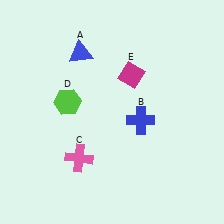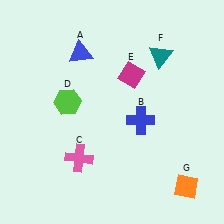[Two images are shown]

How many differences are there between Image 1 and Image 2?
There are 2 differences between the two images.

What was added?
A teal triangle (F), an orange diamond (G) were added in Image 2.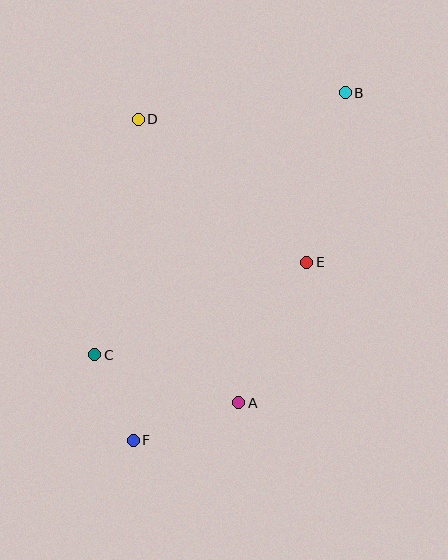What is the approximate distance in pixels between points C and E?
The distance between C and E is approximately 231 pixels.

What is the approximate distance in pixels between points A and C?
The distance between A and C is approximately 152 pixels.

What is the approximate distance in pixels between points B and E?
The distance between B and E is approximately 174 pixels.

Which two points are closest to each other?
Points C and F are closest to each other.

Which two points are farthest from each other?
Points B and F are farthest from each other.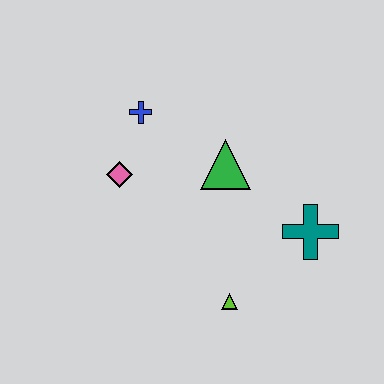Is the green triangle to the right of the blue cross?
Yes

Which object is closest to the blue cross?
The pink diamond is closest to the blue cross.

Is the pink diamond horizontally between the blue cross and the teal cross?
No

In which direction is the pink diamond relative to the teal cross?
The pink diamond is to the left of the teal cross.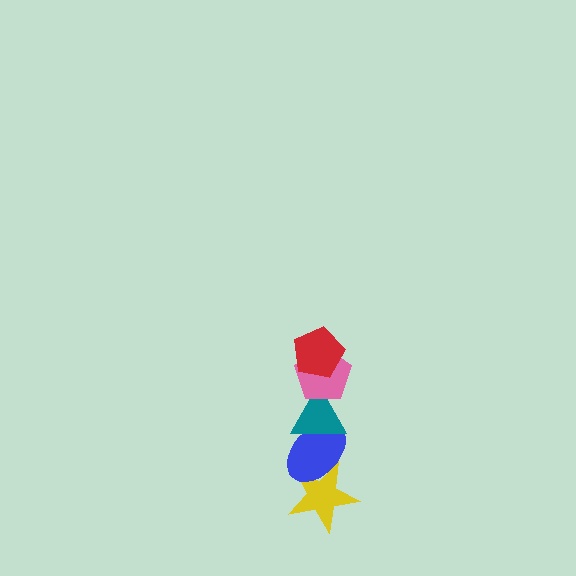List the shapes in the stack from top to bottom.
From top to bottom: the red pentagon, the pink pentagon, the teal triangle, the blue ellipse, the yellow star.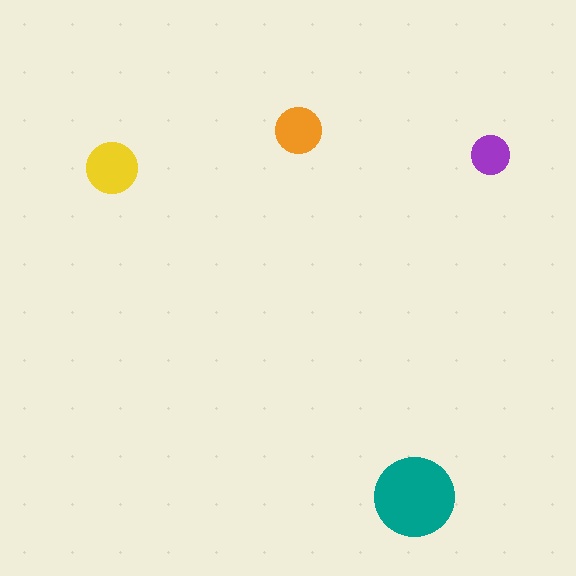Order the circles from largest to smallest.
the teal one, the yellow one, the orange one, the purple one.